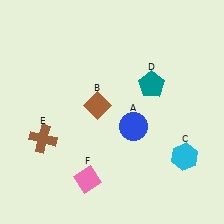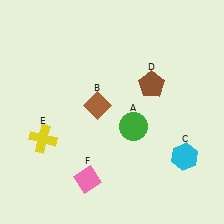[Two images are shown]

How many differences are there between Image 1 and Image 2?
There are 3 differences between the two images.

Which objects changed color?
A changed from blue to green. D changed from teal to brown. E changed from brown to yellow.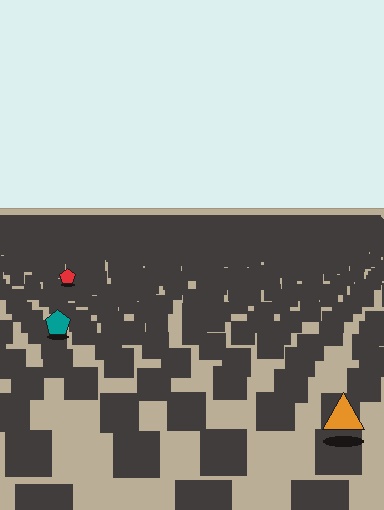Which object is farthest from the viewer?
The red pentagon is farthest from the viewer. It appears smaller and the ground texture around it is denser.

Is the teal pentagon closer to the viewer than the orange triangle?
No. The orange triangle is closer — you can tell from the texture gradient: the ground texture is coarser near it.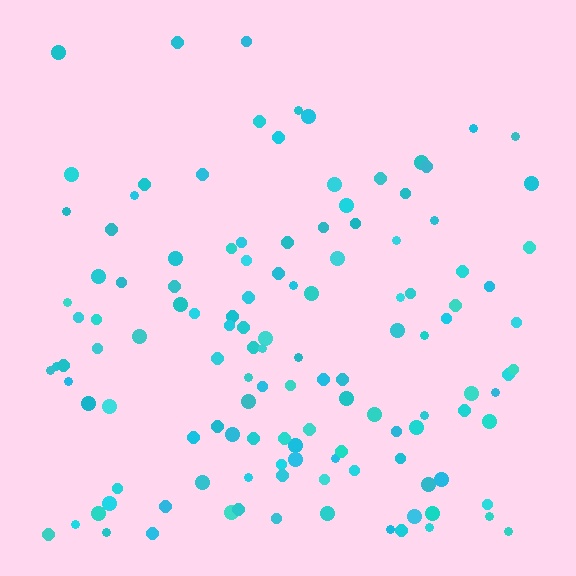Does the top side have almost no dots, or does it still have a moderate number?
Still a moderate number, just noticeably fewer than the bottom.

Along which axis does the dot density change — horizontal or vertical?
Vertical.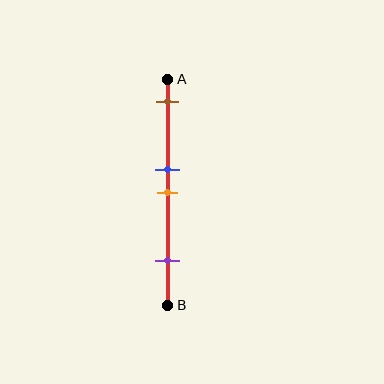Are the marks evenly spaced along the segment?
No, the marks are not evenly spaced.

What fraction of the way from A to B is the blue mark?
The blue mark is approximately 40% (0.4) of the way from A to B.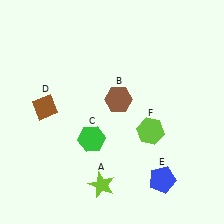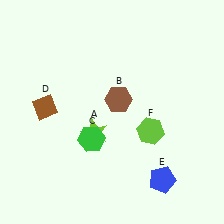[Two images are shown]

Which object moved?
The lime star (A) moved up.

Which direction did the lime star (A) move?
The lime star (A) moved up.